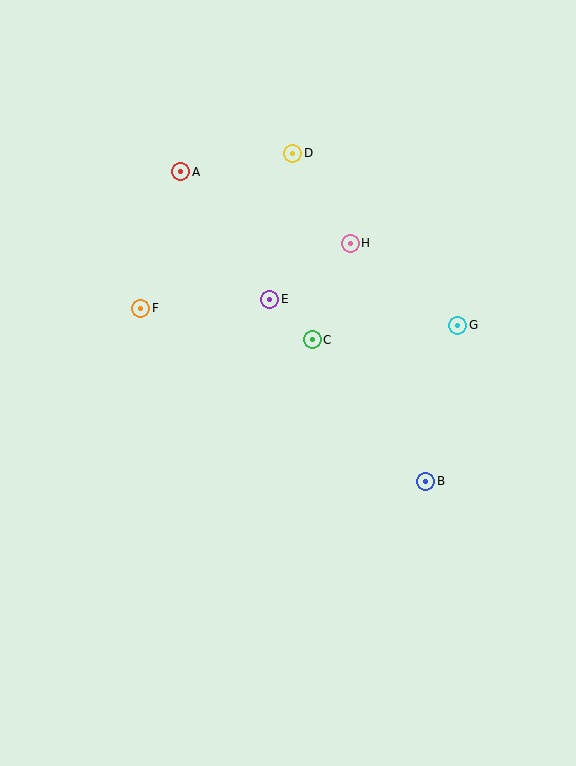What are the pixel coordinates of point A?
Point A is at (181, 172).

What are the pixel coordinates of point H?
Point H is at (350, 243).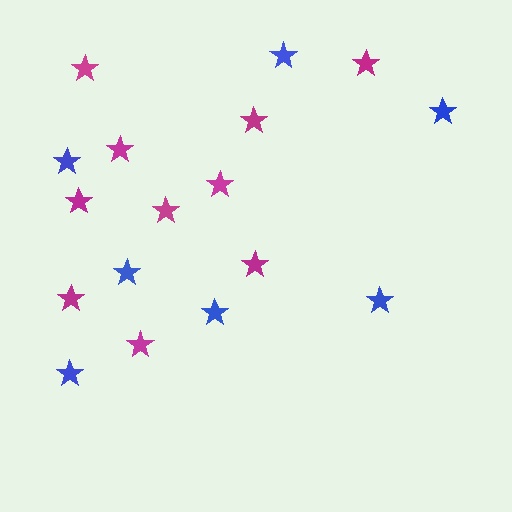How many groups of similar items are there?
There are 2 groups: one group of magenta stars (10) and one group of blue stars (7).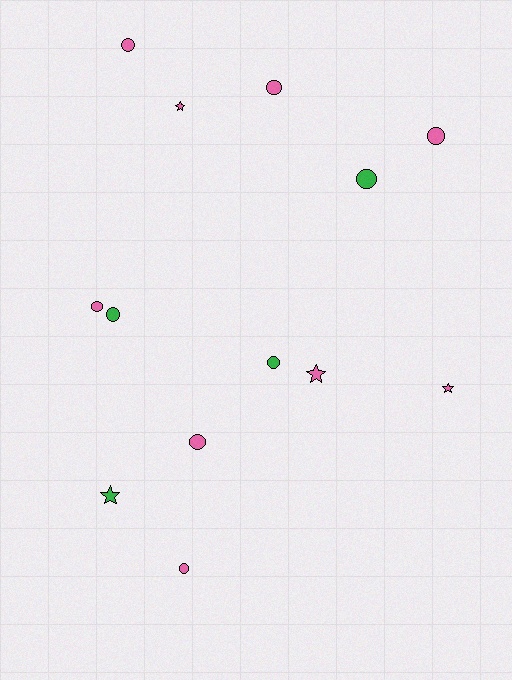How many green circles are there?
There are 3 green circles.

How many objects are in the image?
There are 13 objects.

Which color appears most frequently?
Pink, with 9 objects.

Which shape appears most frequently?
Circle, with 9 objects.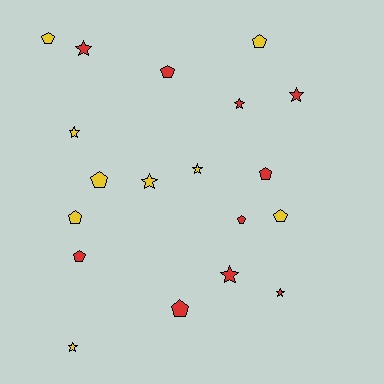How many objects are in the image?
There are 19 objects.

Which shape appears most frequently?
Pentagon, with 10 objects.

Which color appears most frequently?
Red, with 10 objects.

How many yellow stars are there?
There are 4 yellow stars.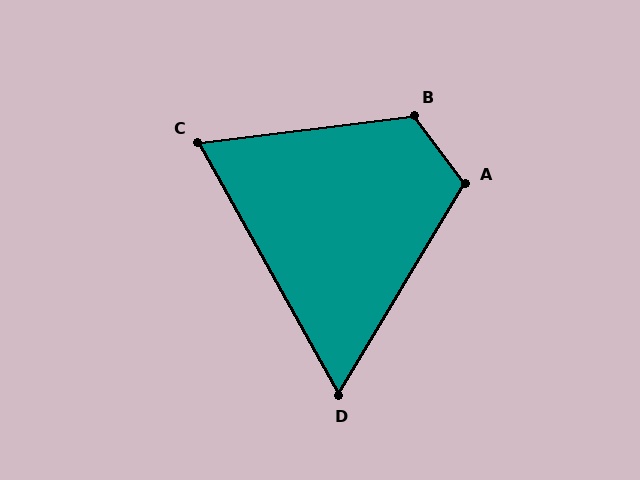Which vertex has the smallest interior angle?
D, at approximately 60 degrees.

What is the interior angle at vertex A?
Approximately 112 degrees (obtuse).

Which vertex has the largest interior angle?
B, at approximately 120 degrees.